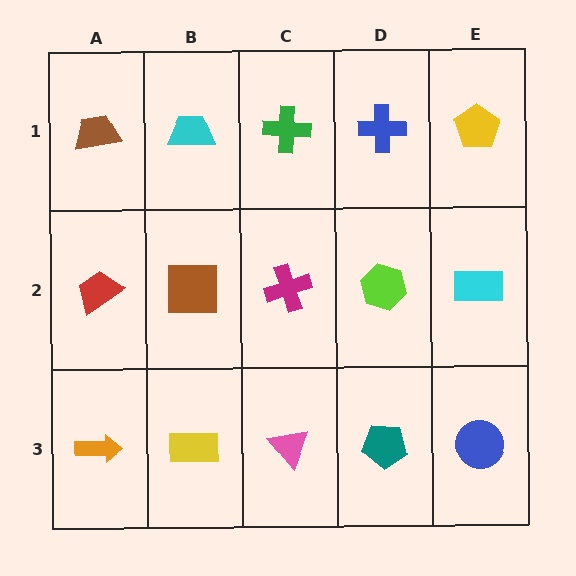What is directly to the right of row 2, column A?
A brown square.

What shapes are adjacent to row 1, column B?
A brown square (row 2, column B), a brown trapezoid (row 1, column A), a green cross (row 1, column C).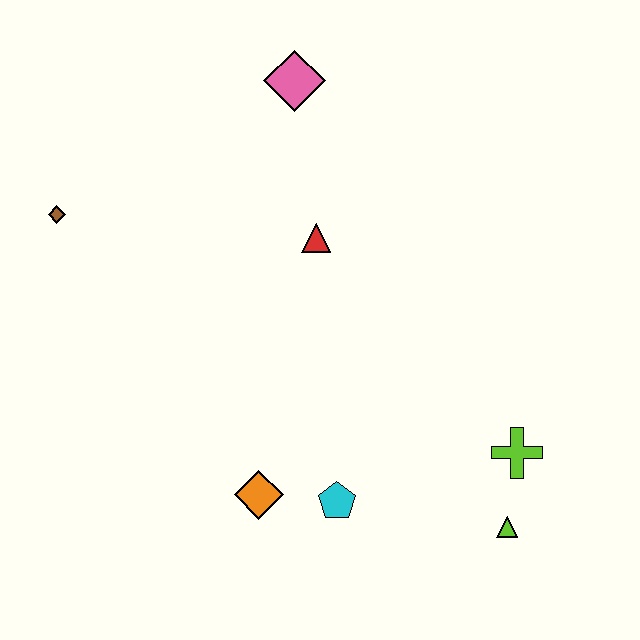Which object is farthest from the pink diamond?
The lime triangle is farthest from the pink diamond.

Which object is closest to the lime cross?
The lime triangle is closest to the lime cross.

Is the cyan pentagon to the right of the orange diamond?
Yes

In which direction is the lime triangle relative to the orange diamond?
The lime triangle is to the right of the orange diamond.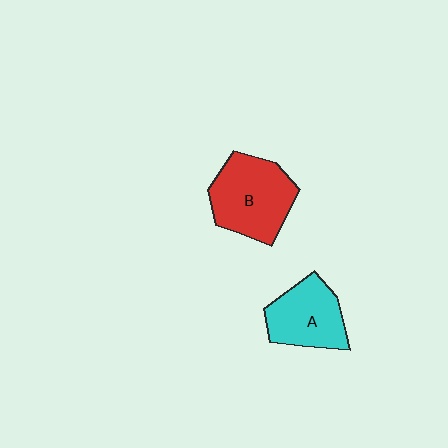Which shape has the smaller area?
Shape A (cyan).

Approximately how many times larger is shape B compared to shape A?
Approximately 1.3 times.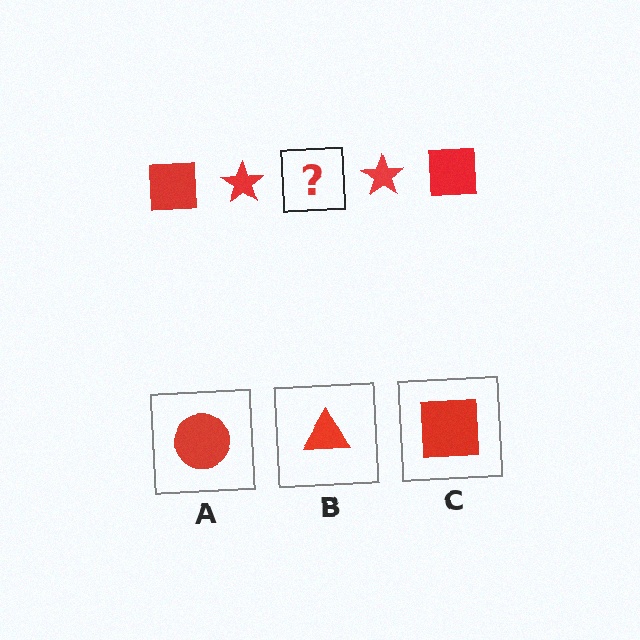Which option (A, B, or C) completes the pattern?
C.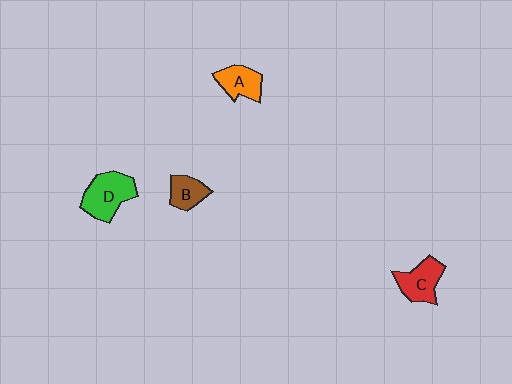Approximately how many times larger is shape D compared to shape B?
Approximately 1.7 times.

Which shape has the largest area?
Shape D (green).